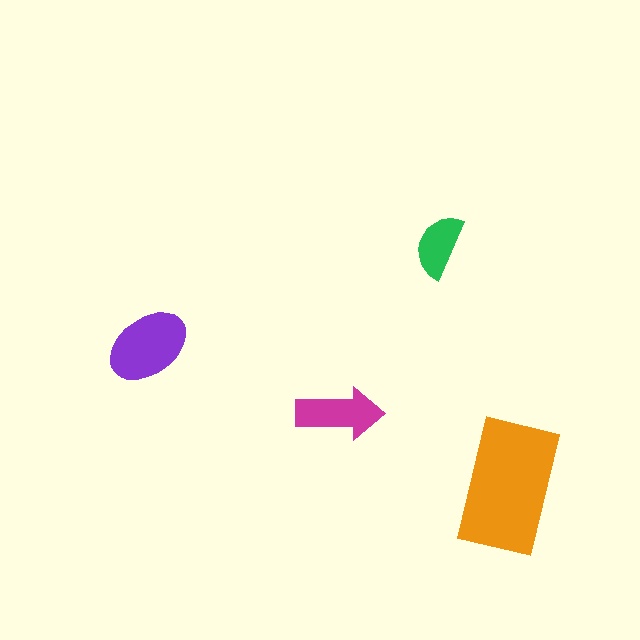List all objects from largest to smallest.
The orange rectangle, the purple ellipse, the magenta arrow, the green semicircle.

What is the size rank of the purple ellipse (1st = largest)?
2nd.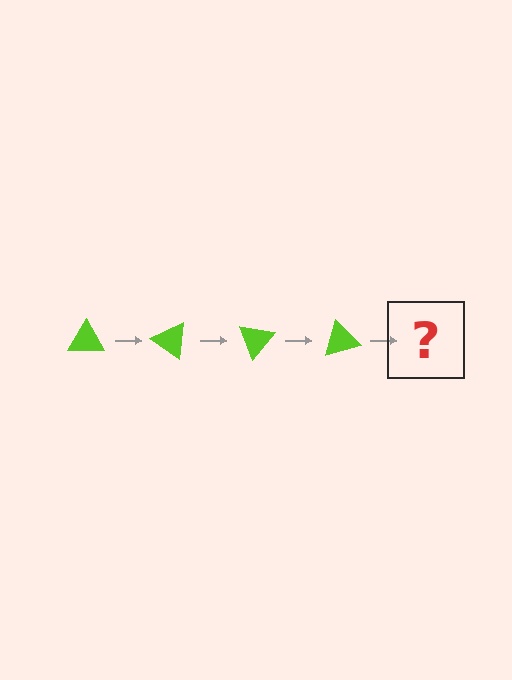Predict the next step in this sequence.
The next step is a lime triangle rotated 140 degrees.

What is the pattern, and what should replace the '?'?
The pattern is that the triangle rotates 35 degrees each step. The '?' should be a lime triangle rotated 140 degrees.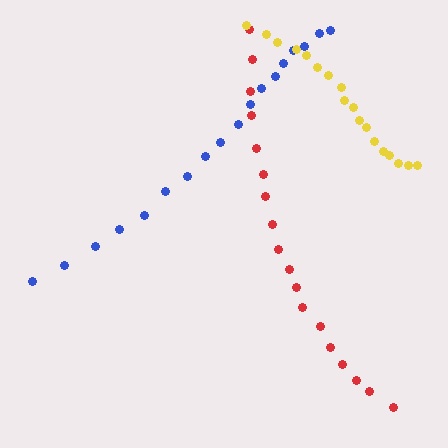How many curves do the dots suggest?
There are 3 distinct paths.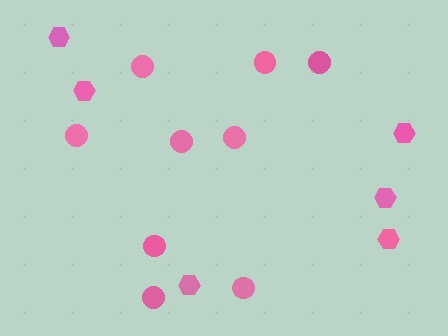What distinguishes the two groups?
There are 2 groups: one group of circles (9) and one group of hexagons (6).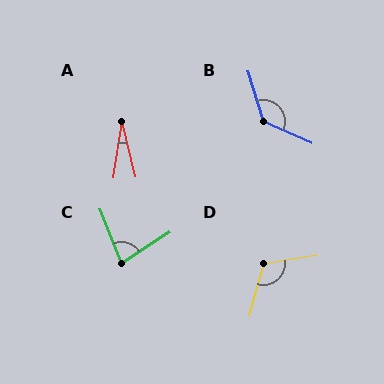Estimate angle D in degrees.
Approximately 115 degrees.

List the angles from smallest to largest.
A (23°), C (78°), D (115°), B (130°).